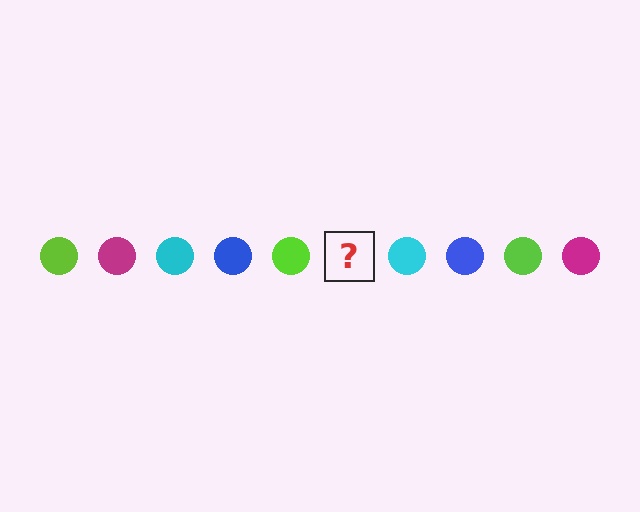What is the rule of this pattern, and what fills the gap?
The rule is that the pattern cycles through lime, magenta, cyan, blue circles. The gap should be filled with a magenta circle.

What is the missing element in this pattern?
The missing element is a magenta circle.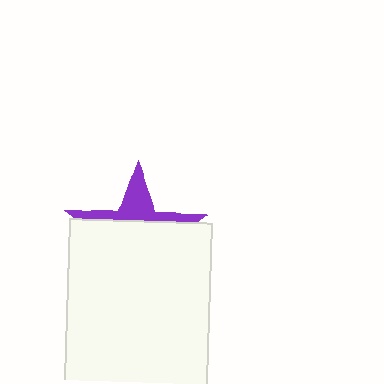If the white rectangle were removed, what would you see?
You would see the complete purple star.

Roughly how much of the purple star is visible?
A small part of it is visible (roughly 30%).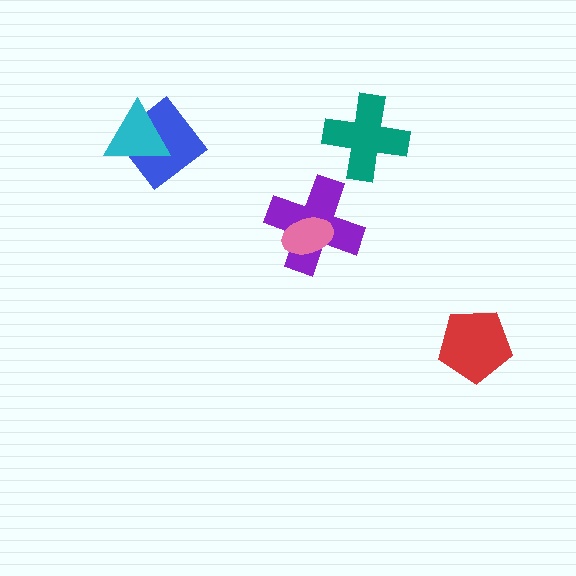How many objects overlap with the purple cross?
1 object overlaps with the purple cross.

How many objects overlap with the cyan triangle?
1 object overlaps with the cyan triangle.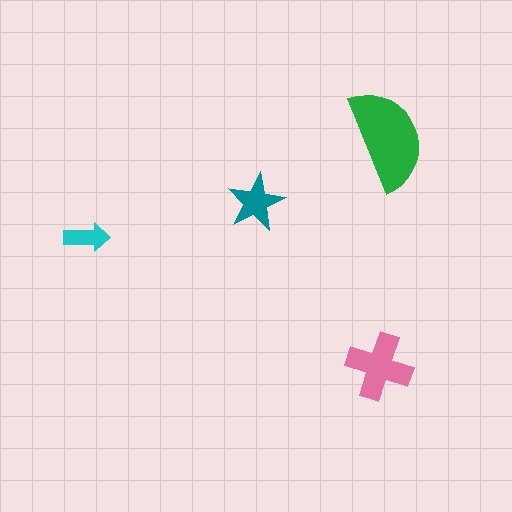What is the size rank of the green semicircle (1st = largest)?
1st.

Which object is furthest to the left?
The cyan arrow is leftmost.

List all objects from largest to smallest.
The green semicircle, the pink cross, the teal star, the cyan arrow.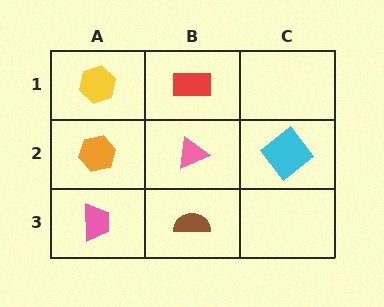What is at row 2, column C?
A cyan diamond.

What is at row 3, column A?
A pink trapezoid.